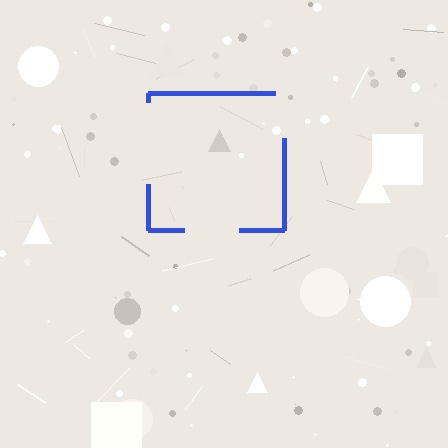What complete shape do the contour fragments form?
The contour fragments form a square.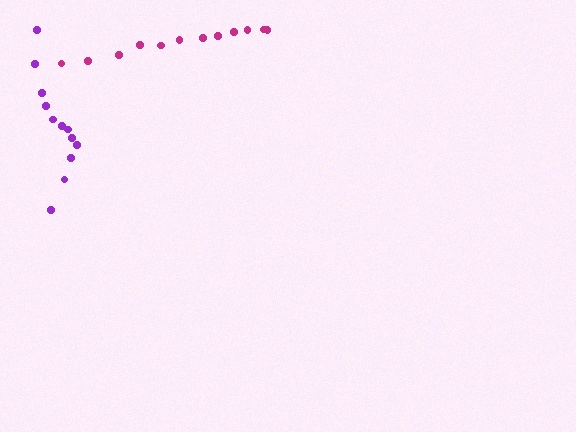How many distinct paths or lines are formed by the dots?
There are 2 distinct paths.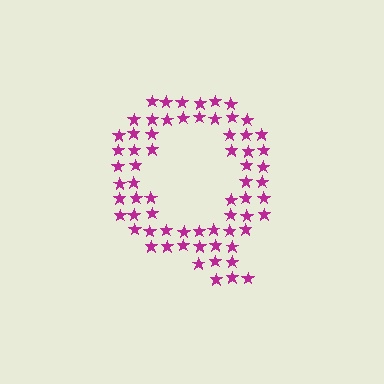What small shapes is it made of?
It is made of small stars.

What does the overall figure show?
The overall figure shows the letter Q.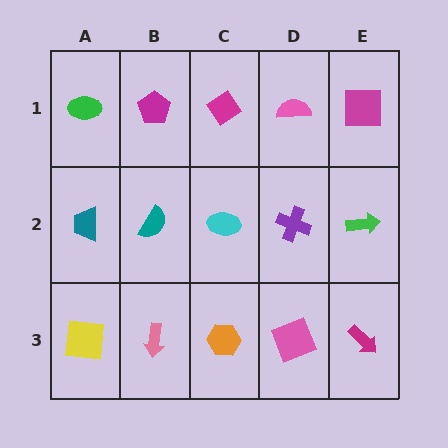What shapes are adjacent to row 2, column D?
A pink semicircle (row 1, column D), a pink square (row 3, column D), a cyan ellipse (row 2, column C), a green arrow (row 2, column E).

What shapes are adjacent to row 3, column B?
A teal semicircle (row 2, column B), a yellow square (row 3, column A), an orange hexagon (row 3, column C).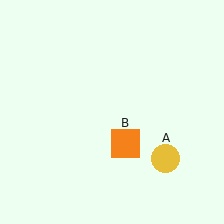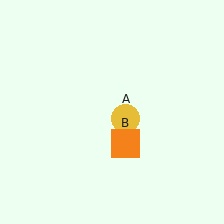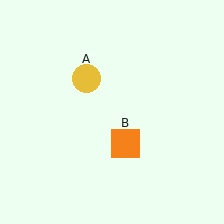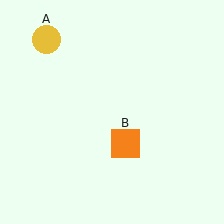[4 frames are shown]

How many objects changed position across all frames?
1 object changed position: yellow circle (object A).